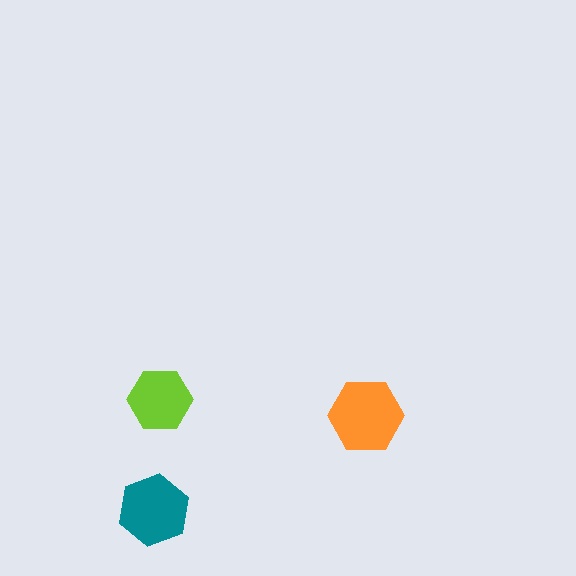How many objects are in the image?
There are 3 objects in the image.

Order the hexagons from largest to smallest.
the orange one, the teal one, the lime one.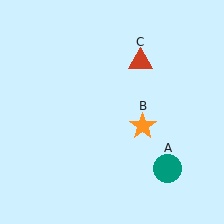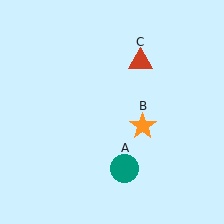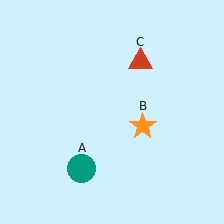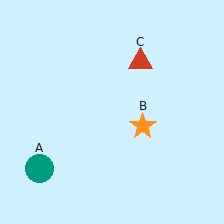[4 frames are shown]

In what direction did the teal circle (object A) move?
The teal circle (object A) moved left.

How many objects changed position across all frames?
1 object changed position: teal circle (object A).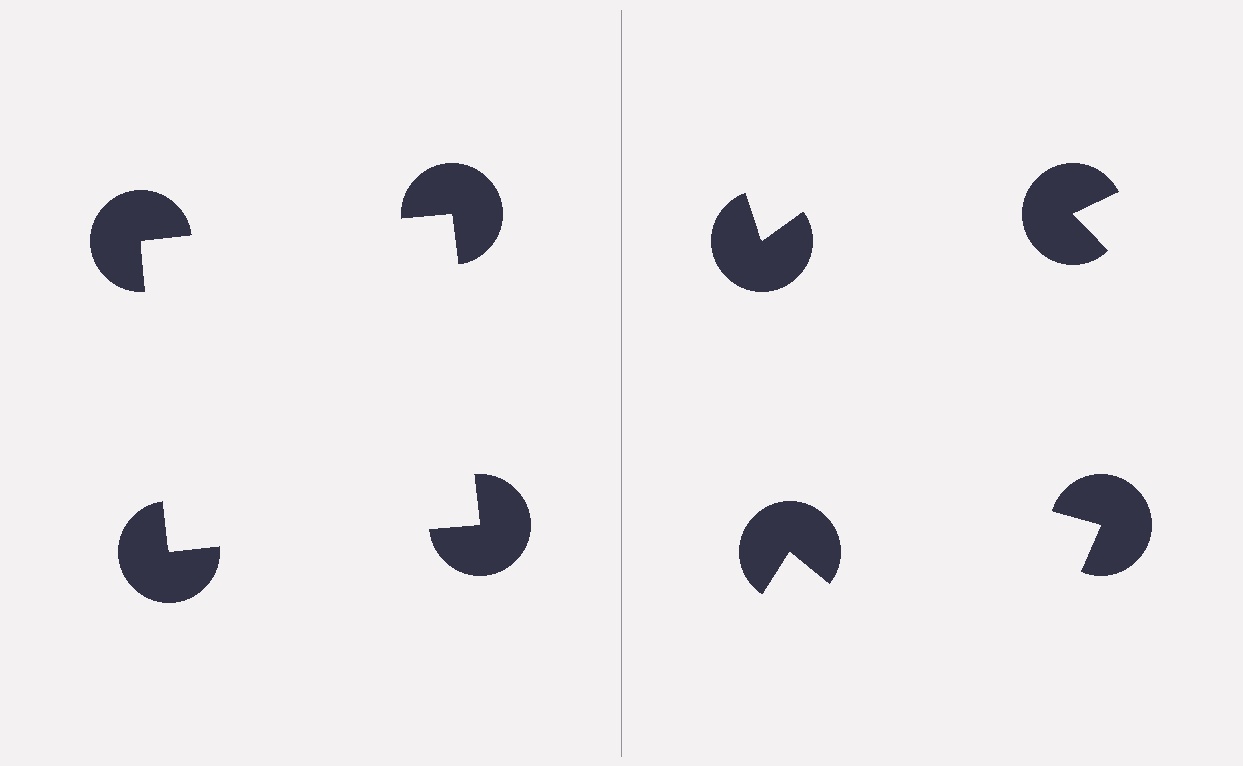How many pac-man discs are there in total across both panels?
8 — 4 on each side.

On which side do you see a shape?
An illusory square appears on the left side. On the right side the wedge cuts are rotated, so no coherent shape forms.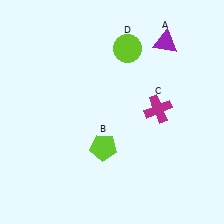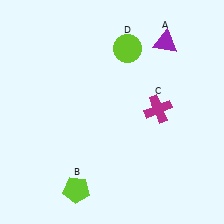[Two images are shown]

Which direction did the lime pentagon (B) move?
The lime pentagon (B) moved down.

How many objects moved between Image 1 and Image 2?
1 object moved between the two images.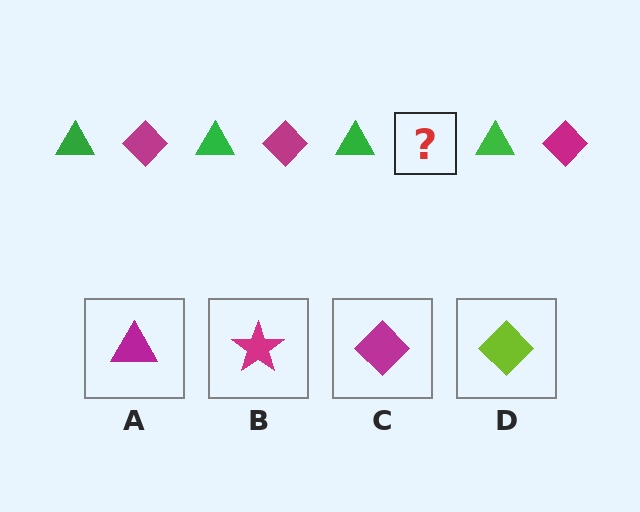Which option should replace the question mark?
Option C.